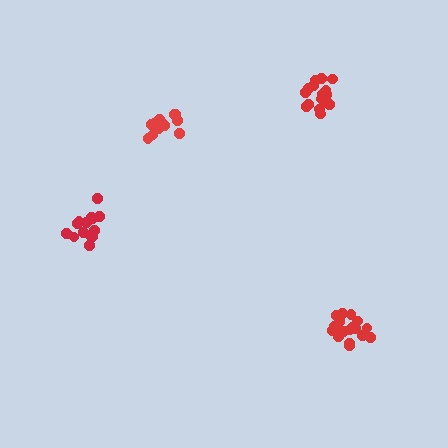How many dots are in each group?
Group 1: 16 dots, Group 2: 18 dots, Group 3: 17 dots, Group 4: 15 dots (66 total).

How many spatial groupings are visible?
There are 4 spatial groupings.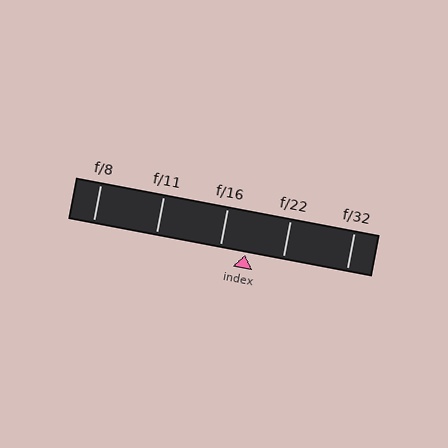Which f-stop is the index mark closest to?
The index mark is closest to f/16.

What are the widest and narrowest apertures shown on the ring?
The widest aperture shown is f/8 and the narrowest is f/32.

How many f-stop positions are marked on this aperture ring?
There are 5 f-stop positions marked.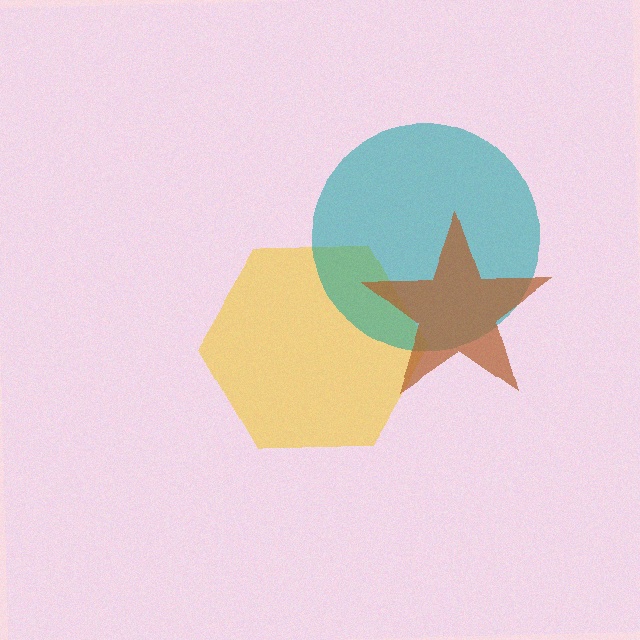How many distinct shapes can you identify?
There are 3 distinct shapes: a yellow hexagon, a teal circle, a brown star.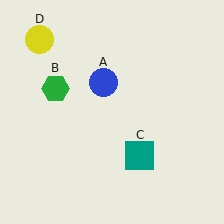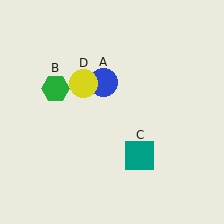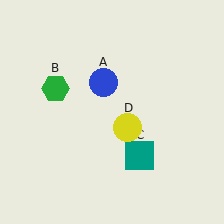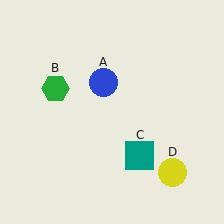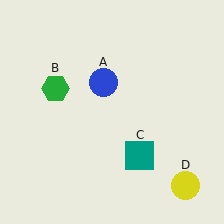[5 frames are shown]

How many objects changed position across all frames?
1 object changed position: yellow circle (object D).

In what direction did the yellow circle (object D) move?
The yellow circle (object D) moved down and to the right.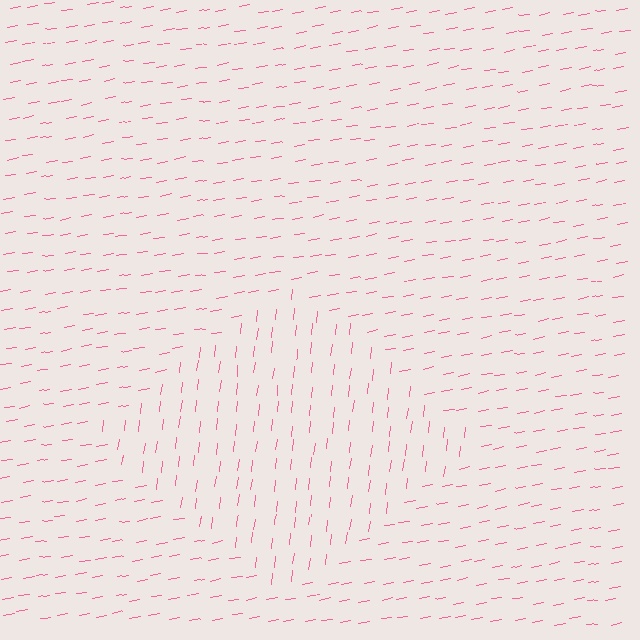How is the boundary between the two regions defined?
The boundary is defined purely by a change in line orientation (approximately 73 degrees difference). All lines are the same color and thickness.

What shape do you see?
I see a diamond.